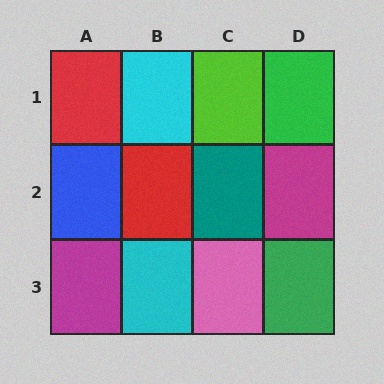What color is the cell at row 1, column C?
Lime.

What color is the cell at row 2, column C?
Teal.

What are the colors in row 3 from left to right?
Magenta, cyan, pink, green.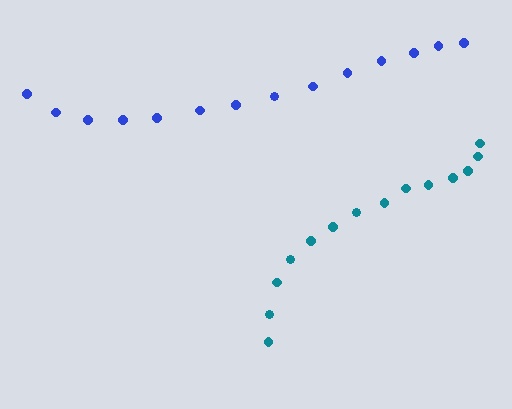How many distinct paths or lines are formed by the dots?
There are 2 distinct paths.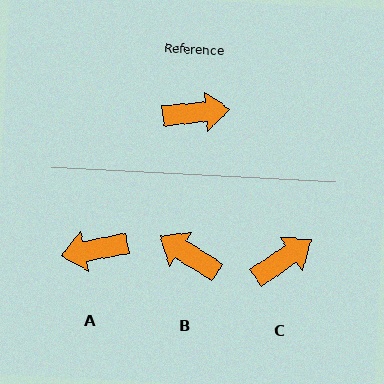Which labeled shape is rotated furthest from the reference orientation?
A, about 174 degrees away.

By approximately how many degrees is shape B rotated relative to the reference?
Approximately 142 degrees counter-clockwise.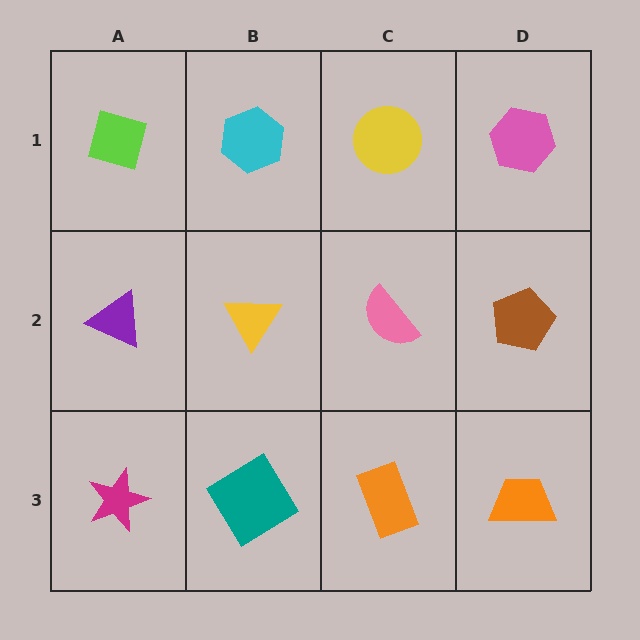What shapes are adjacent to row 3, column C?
A pink semicircle (row 2, column C), a teal diamond (row 3, column B), an orange trapezoid (row 3, column D).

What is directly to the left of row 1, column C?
A cyan hexagon.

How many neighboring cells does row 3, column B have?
3.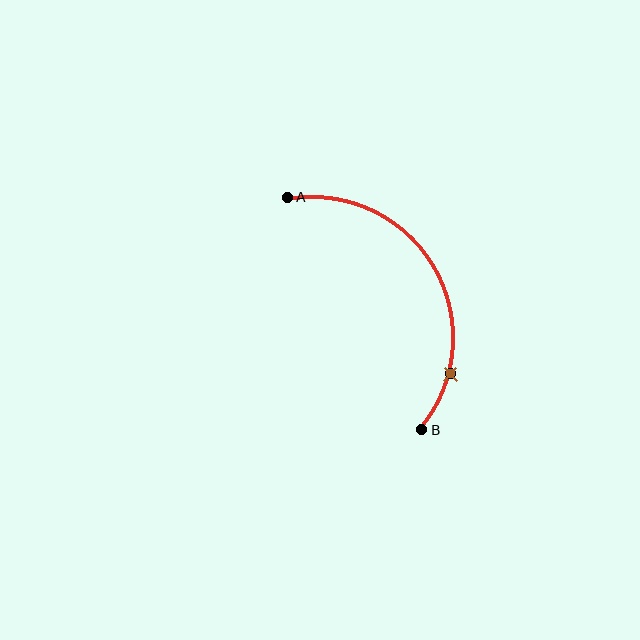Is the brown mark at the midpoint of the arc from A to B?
No. The brown mark lies on the arc but is closer to endpoint B. The arc midpoint would be at the point on the curve equidistant along the arc from both A and B.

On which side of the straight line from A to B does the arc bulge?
The arc bulges to the right of the straight line connecting A and B.